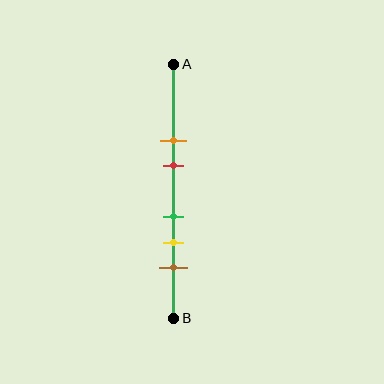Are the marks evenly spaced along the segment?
No, the marks are not evenly spaced.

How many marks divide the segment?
There are 5 marks dividing the segment.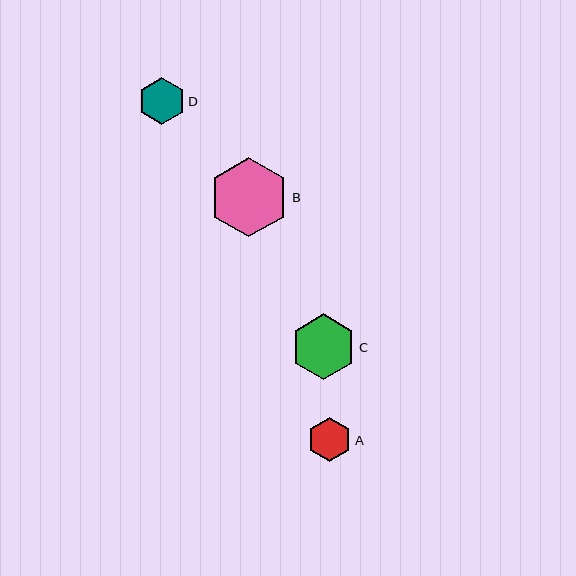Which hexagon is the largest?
Hexagon B is the largest with a size of approximately 80 pixels.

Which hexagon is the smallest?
Hexagon A is the smallest with a size of approximately 44 pixels.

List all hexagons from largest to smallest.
From largest to smallest: B, C, D, A.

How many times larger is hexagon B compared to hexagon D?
Hexagon B is approximately 1.7 times the size of hexagon D.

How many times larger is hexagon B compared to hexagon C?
Hexagon B is approximately 1.2 times the size of hexagon C.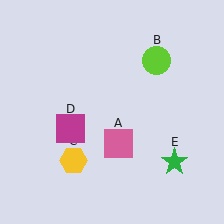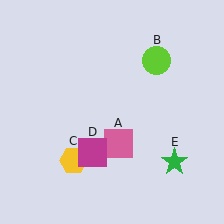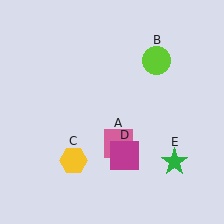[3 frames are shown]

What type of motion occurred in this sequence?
The magenta square (object D) rotated counterclockwise around the center of the scene.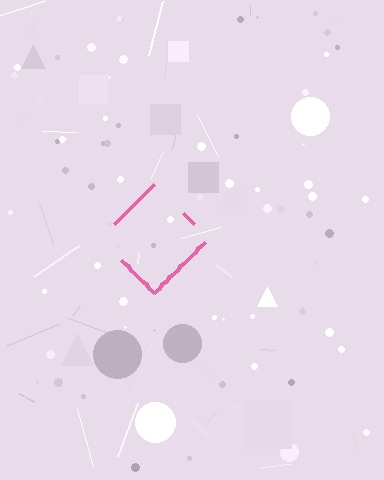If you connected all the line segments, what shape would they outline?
They would outline a diamond.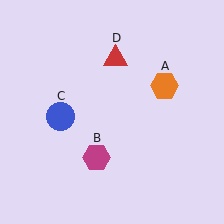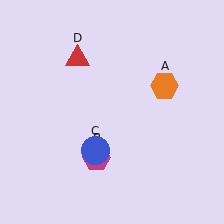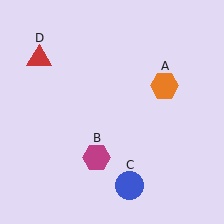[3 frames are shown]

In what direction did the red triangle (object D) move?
The red triangle (object D) moved left.